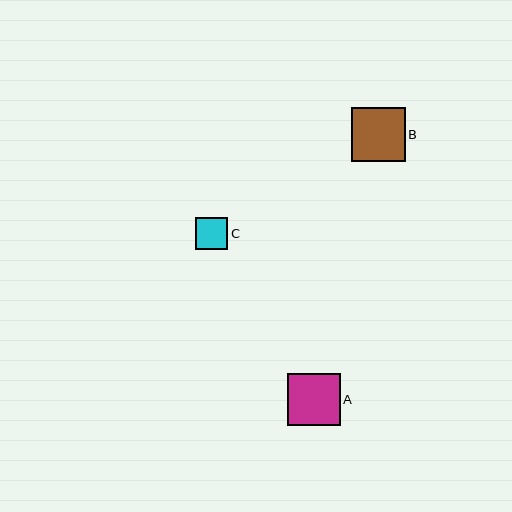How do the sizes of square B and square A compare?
Square B and square A are approximately the same size.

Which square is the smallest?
Square C is the smallest with a size of approximately 33 pixels.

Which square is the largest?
Square B is the largest with a size of approximately 54 pixels.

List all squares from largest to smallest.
From largest to smallest: B, A, C.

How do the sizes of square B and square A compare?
Square B and square A are approximately the same size.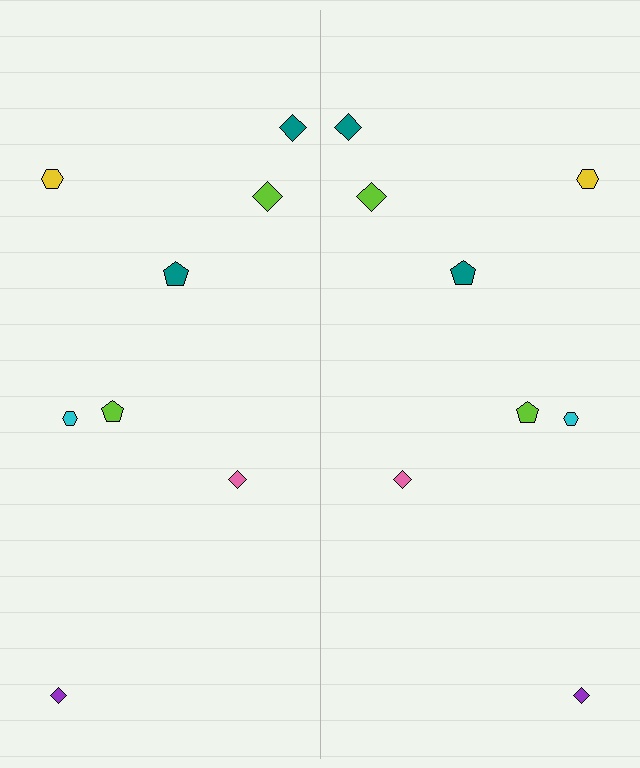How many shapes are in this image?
There are 16 shapes in this image.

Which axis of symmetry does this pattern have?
The pattern has a vertical axis of symmetry running through the center of the image.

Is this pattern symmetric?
Yes, this pattern has bilateral (reflection) symmetry.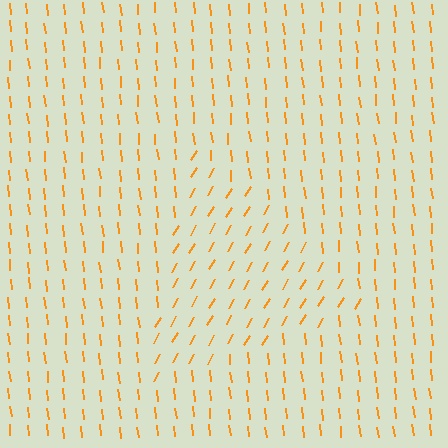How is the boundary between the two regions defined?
The boundary is defined purely by a change in line orientation (approximately 36 degrees difference). All lines are the same color and thickness.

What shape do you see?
I see a triangle.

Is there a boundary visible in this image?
Yes, there is a texture boundary formed by a change in line orientation.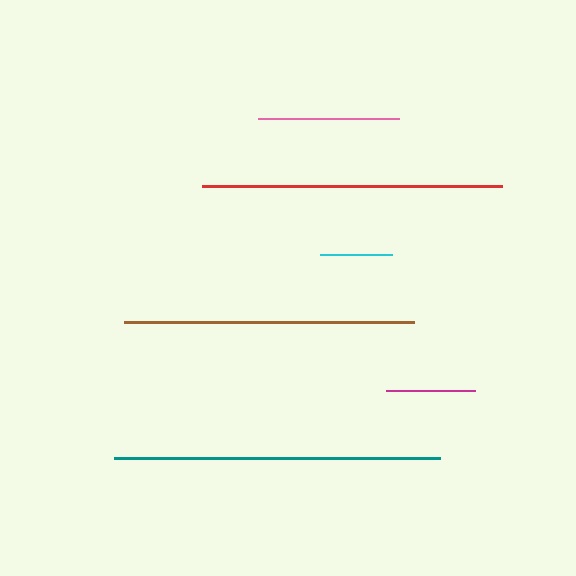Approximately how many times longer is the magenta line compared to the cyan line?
The magenta line is approximately 1.2 times the length of the cyan line.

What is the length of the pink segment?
The pink segment is approximately 141 pixels long.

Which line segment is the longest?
The teal line is the longest at approximately 326 pixels.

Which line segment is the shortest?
The cyan line is the shortest at approximately 72 pixels.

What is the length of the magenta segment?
The magenta segment is approximately 89 pixels long.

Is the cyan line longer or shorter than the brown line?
The brown line is longer than the cyan line.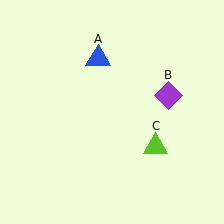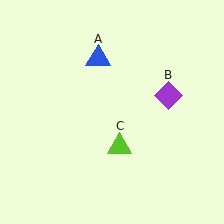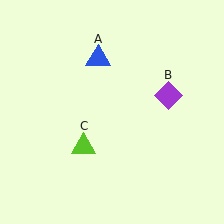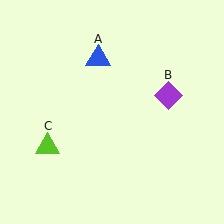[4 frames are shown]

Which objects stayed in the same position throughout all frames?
Blue triangle (object A) and purple diamond (object B) remained stationary.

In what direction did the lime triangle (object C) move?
The lime triangle (object C) moved left.